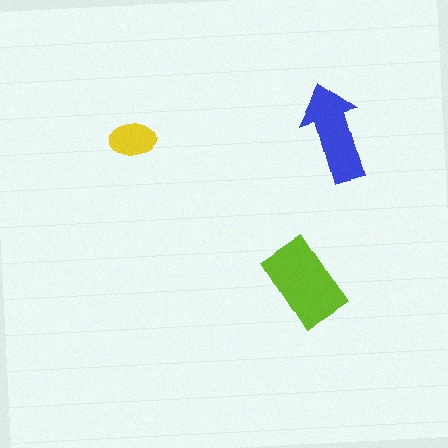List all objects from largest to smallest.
The lime rectangle, the blue arrow, the yellow ellipse.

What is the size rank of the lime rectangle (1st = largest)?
1st.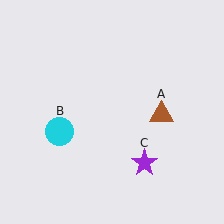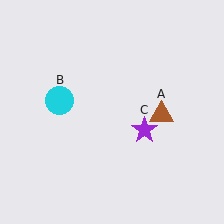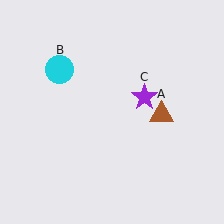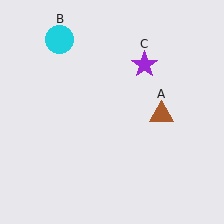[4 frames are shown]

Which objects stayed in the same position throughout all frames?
Brown triangle (object A) remained stationary.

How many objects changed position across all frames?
2 objects changed position: cyan circle (object B), purple star (object C).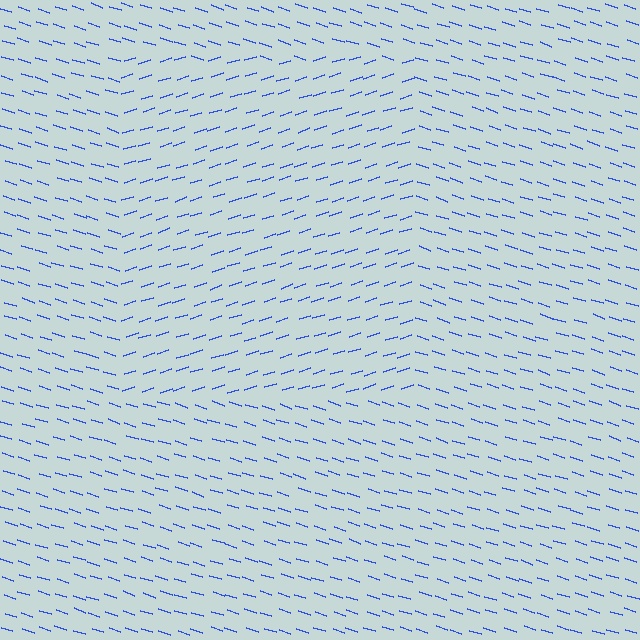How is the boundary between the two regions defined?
The boundary is defined purely by a change in line orientation (approximately 36 degrees difference). All lines are the same color and thickness.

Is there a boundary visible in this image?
Yes, there is a texture boundary formed by a change in line orientation.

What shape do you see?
I see a rectangle.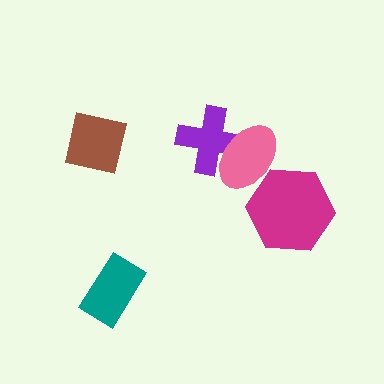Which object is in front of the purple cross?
The pink ellipse is in front of the purple cross.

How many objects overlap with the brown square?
0 objects overlap with the brown square.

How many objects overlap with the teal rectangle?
0 objects overlap with the teal rectangle.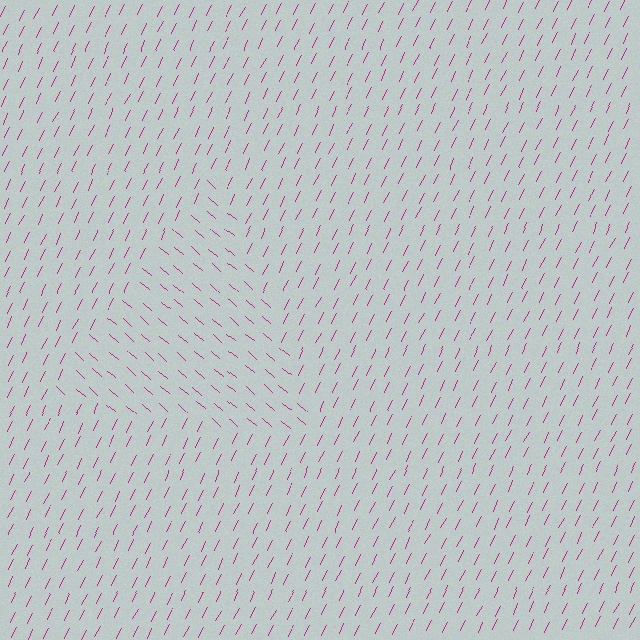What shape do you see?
I see a triangle.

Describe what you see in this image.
The image is filled with small magenta line segments. A triangle region in the image has lines oriented differently from the surrounding lines, creating a visible texture boundary.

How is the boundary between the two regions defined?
The boundary is defined purely by a change in line orientation (approximately 75 degrees difference). All lines are the same color and thickness.